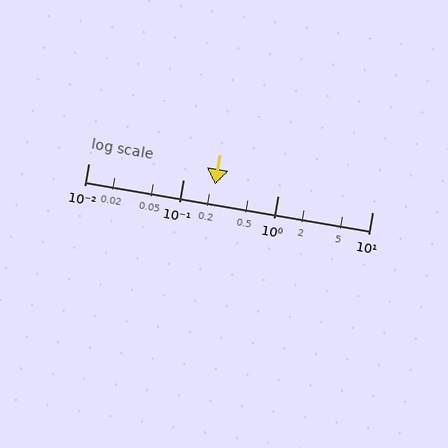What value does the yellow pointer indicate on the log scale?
The pointer indicates approximately 0.22.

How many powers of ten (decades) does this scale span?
The scale spans 3 decades, from 0.01 to 10.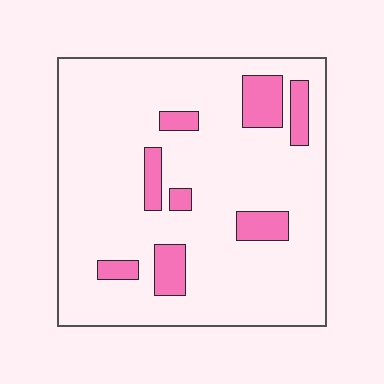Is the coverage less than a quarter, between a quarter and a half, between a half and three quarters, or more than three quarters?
Less than a quarter.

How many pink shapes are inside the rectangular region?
8.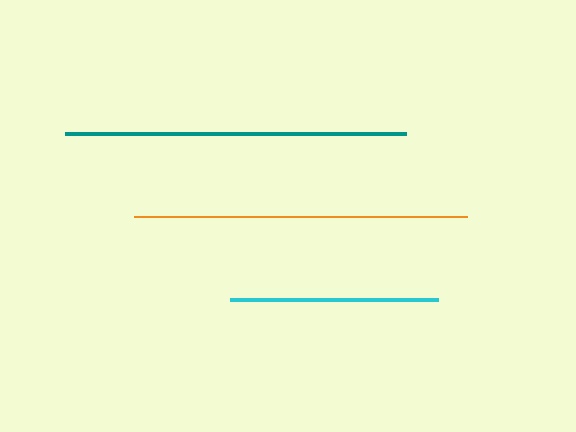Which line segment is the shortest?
The cyan line is the shortest at approximately 208 pixels.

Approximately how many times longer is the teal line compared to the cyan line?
The teal line is approximately 1.6 times the length of the cyan line.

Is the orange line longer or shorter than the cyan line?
The orange line is longer than the cyan line.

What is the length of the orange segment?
The orange segment is approximately 333 pixels long.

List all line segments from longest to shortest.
From longest to shortest: teal, orange, cyan.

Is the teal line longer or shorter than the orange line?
The teal line is longer than the orange line.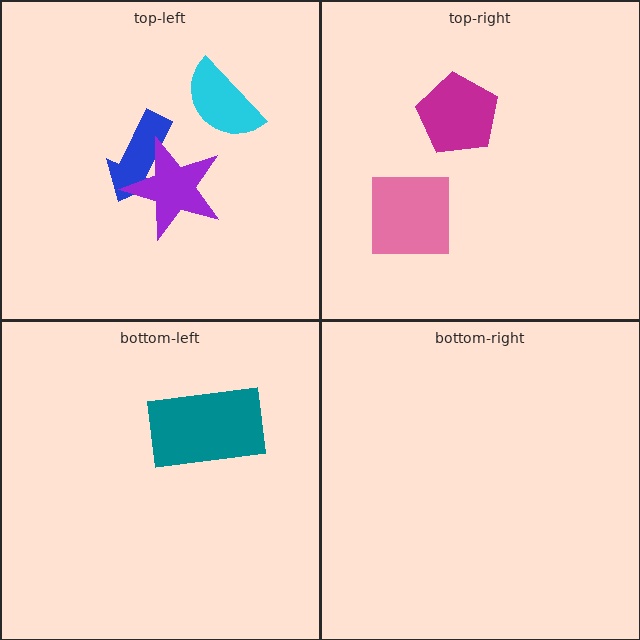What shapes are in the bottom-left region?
The teal rectangle.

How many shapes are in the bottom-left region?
1.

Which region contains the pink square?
The top-right region.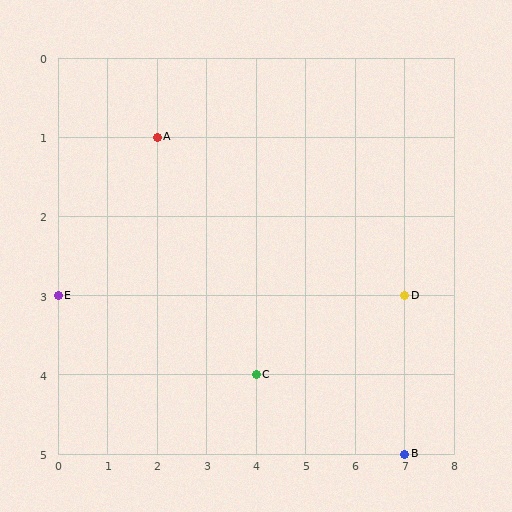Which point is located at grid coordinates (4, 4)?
Point C is at (4, 4).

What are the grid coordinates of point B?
Point B is at grid coordinates (7, 5).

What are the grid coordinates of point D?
Point D is at grid coordinates (7, 3).